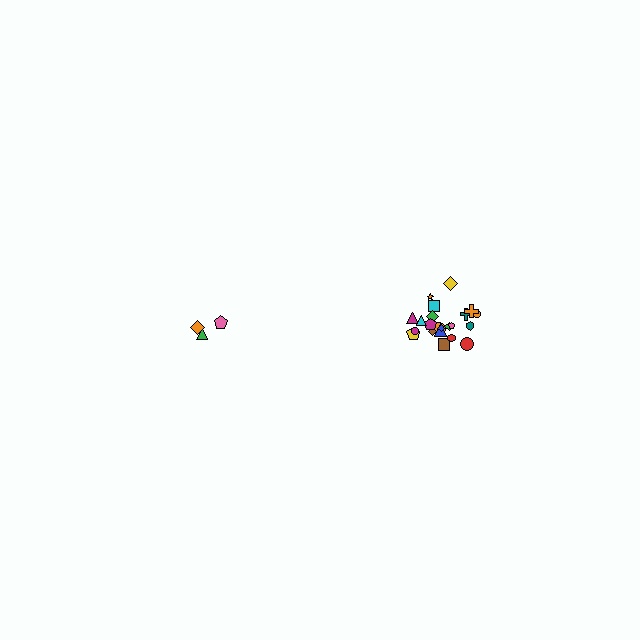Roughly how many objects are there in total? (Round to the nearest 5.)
Roughly 25 objects in total.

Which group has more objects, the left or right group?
The right group.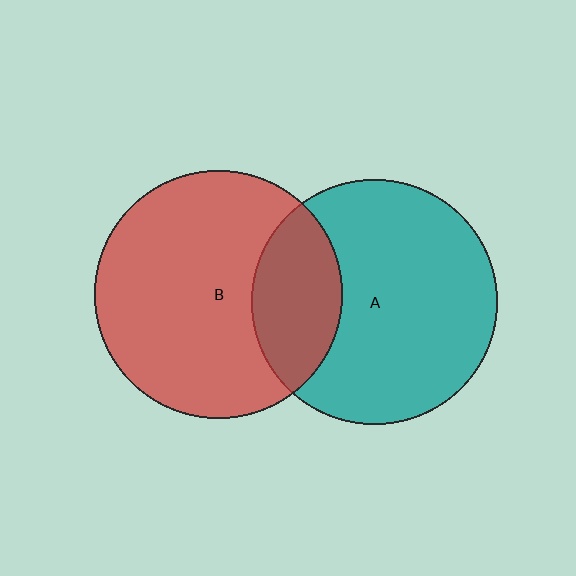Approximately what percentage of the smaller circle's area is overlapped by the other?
Approximately 25%.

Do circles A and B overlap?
Yes.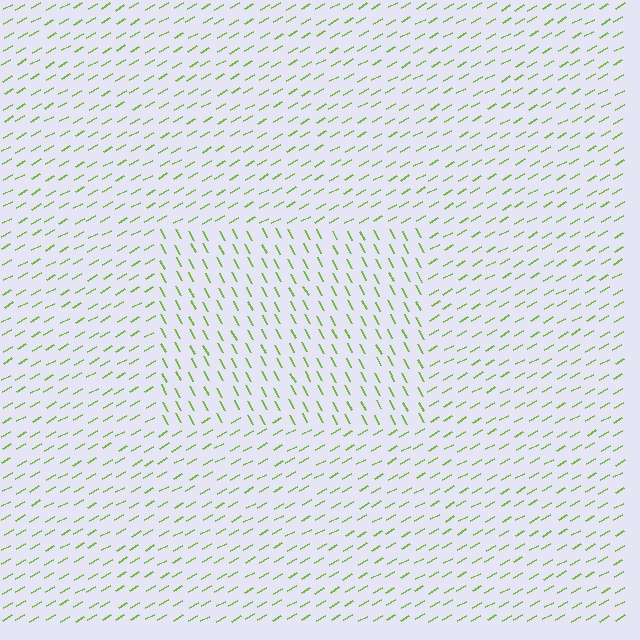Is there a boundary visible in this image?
Yes, there is a texture boundary formed by a change in line orientation.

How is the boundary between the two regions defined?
The boundary is defined purely by a change in line orientation (approximately 89 degrees difference). All lines are the same color and thickness.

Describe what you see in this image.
The image is filled with small lime line segments. A rectangle region in the image has lines oriented differently from the surrounding lines, creating a visible texture boundary.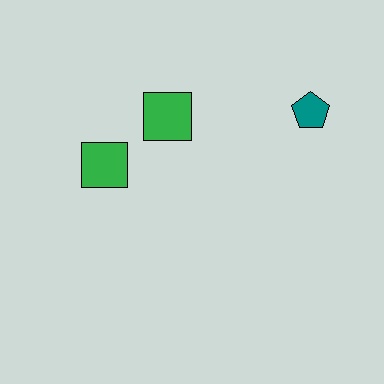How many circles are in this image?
There are no circles.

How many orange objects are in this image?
There are no orange objects.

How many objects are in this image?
There are 3 objects.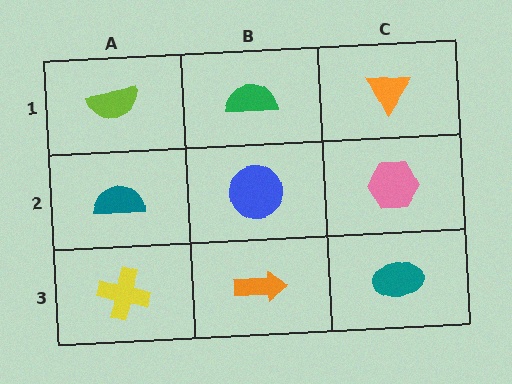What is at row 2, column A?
A teal semicircle.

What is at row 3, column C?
A teal ellipse.